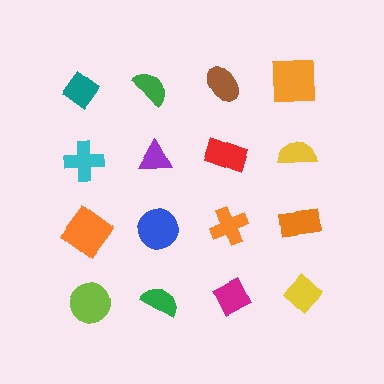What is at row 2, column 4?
A yellow semicircle.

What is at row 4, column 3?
A magenta diamond.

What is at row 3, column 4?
An orange rectangle.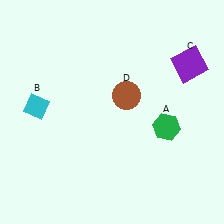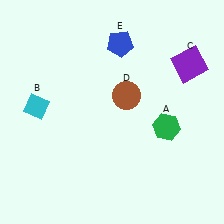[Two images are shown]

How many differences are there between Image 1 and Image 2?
There is 1 difference between the two images.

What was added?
A blue pentagon (E) was added in Image 2.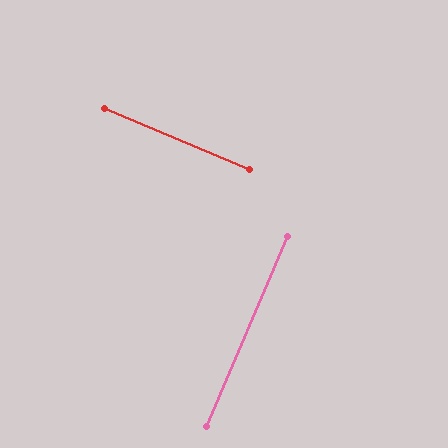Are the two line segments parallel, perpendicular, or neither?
Perpendicular — they meet at approximately 89°.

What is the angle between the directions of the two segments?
Approximately 89 degrees.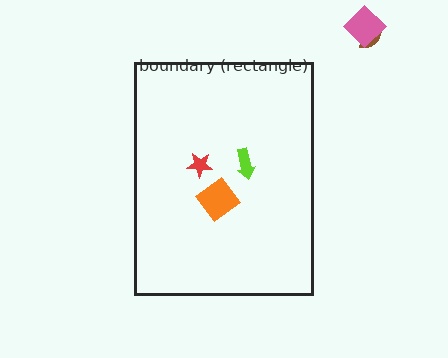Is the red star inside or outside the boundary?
Inside.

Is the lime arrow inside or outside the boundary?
Inside.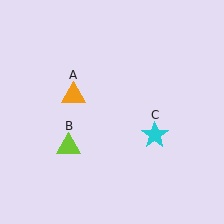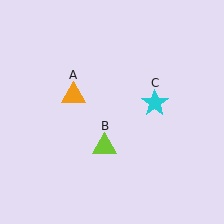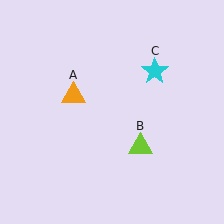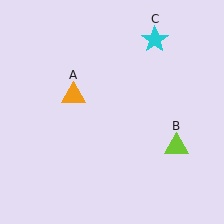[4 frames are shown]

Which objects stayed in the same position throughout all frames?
Orange triangle (object A) remained stationary.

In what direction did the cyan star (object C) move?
The cyan star (object C) moved up.